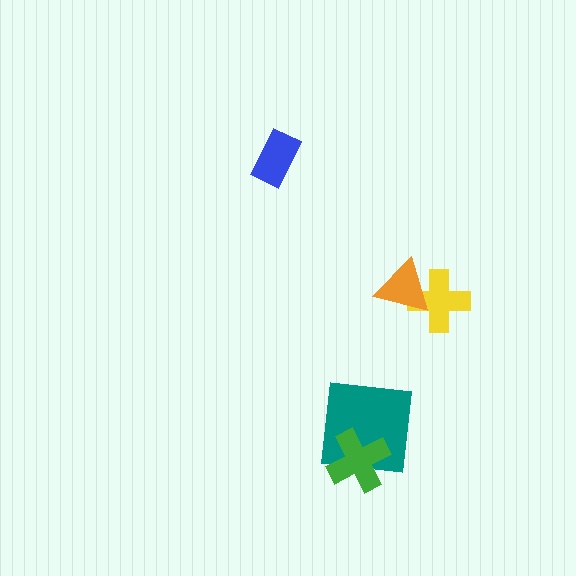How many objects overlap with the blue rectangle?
0 objects overlap with the blue rectangle.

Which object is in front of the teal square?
The green cross is in front of the teal square.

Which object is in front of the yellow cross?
The orange triangle is in front of the yellow cross.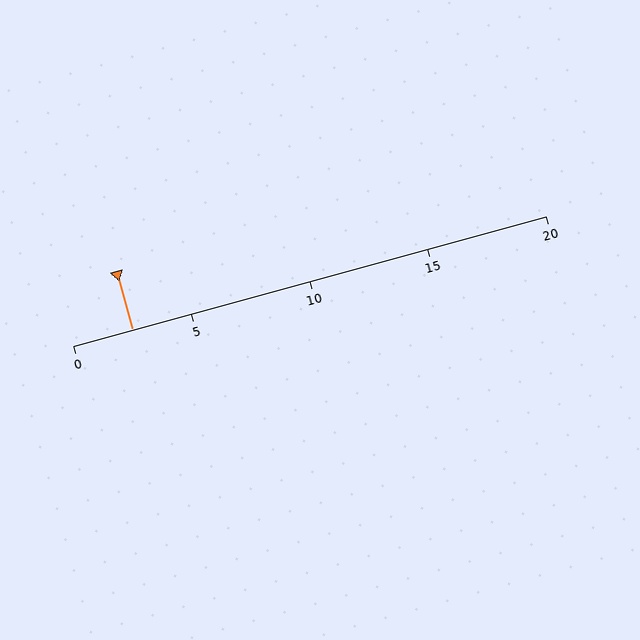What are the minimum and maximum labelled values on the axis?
The axis runs from 0 to 20.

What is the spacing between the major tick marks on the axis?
The major ticks are spaced 5 apart.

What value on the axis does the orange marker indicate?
The marker indicates approximately 2.5.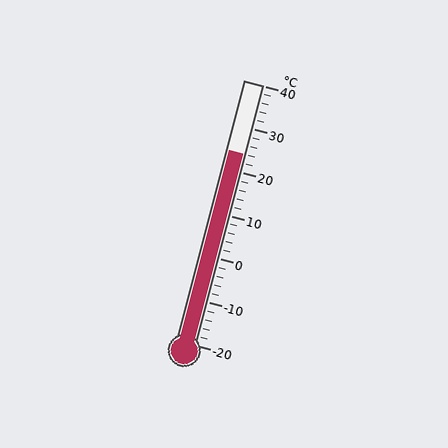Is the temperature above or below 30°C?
The temperature is below 30°C.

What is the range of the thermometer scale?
The thermometer scale ranges from -20°C to 40°C.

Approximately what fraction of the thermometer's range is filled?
The thermometer is filled to approximately 75% of its range.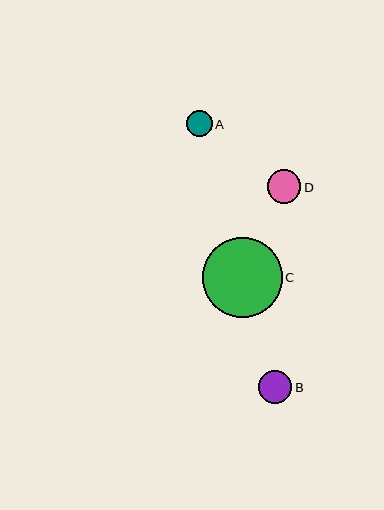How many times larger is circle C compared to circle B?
Circle C is approximately 2.4 times the size of circle B.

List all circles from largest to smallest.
From largest to smallest: C, D, B, A.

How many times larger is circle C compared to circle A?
Circle C is approximately 3.0 times the size of circle A.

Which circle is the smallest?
Circle A is the smallest with a size of approximately 26 pixels.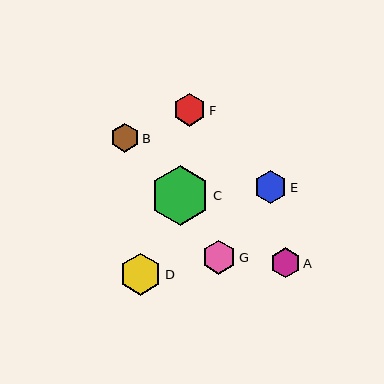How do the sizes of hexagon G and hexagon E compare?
Hexagon G and hexagon E are approximately the same size.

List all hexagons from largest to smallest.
From largest to smallest: C, D, G, F, E, A, B.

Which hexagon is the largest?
Hexagon C is the largest with a size of approximately 60 pixels.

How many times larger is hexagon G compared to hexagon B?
Hexagon G is approximately 1.2 times the size of hexagon B.